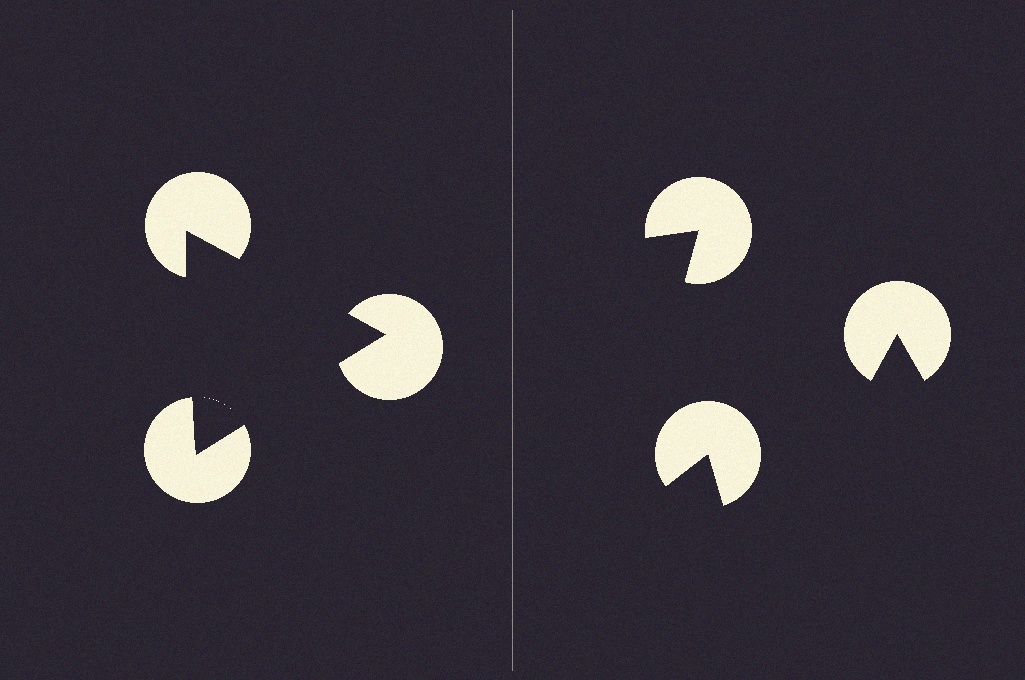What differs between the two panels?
The pac-man discs are positioned identically on both sides; only the wedge orientations differ. On the left they align to a triangle; on the right they are misaligned.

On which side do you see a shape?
An illusory triangle appears on the left side. On the right side the wedge cuts are rotated, so no coherent shape forms.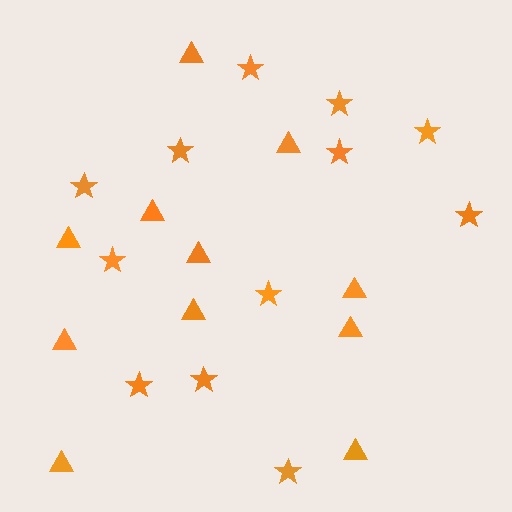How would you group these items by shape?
There are 2 groups: one group of stars (12) and one group of triangles (11).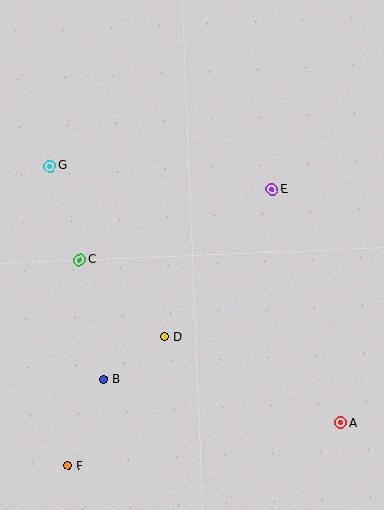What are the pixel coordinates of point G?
Point G is at (50, 166).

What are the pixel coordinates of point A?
Point A is at (341, 423).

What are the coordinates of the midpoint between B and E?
The midpoint between B and E is at (188, 284).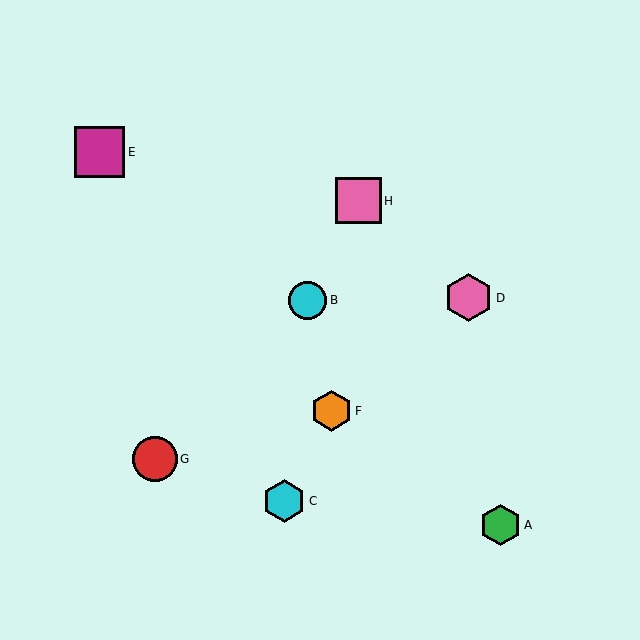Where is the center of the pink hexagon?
The center of the pink hexagon is at (469, 298).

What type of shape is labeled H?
Shape H is a pink square.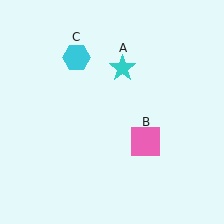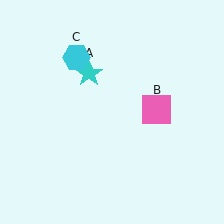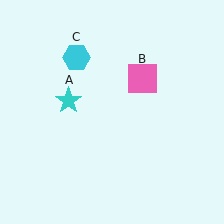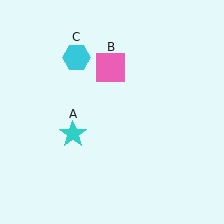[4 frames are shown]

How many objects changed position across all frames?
2 objects changed position: cyan star (object A), pink square (object B).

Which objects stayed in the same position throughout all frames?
Cyan hexagon (object C) remained stationary.